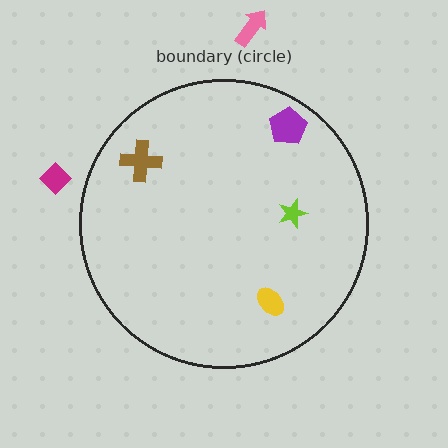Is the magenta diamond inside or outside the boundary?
Outside.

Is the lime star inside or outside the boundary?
Inside.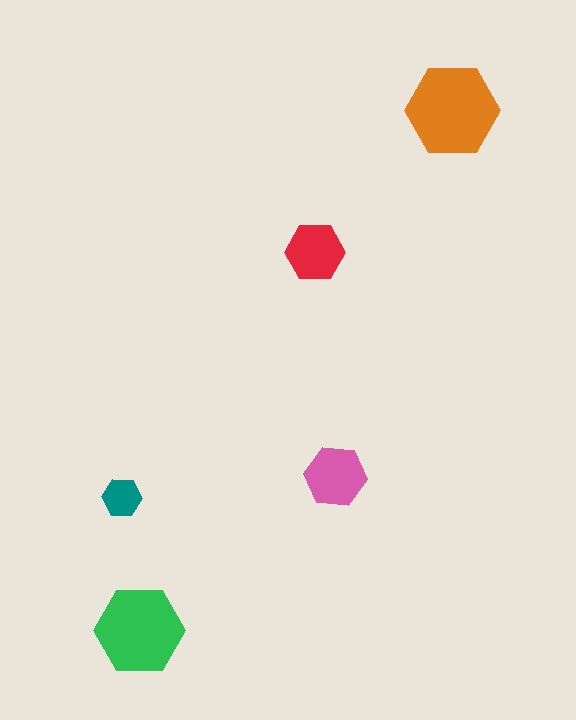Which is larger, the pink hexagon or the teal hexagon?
The pink one.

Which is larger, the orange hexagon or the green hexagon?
The orange one.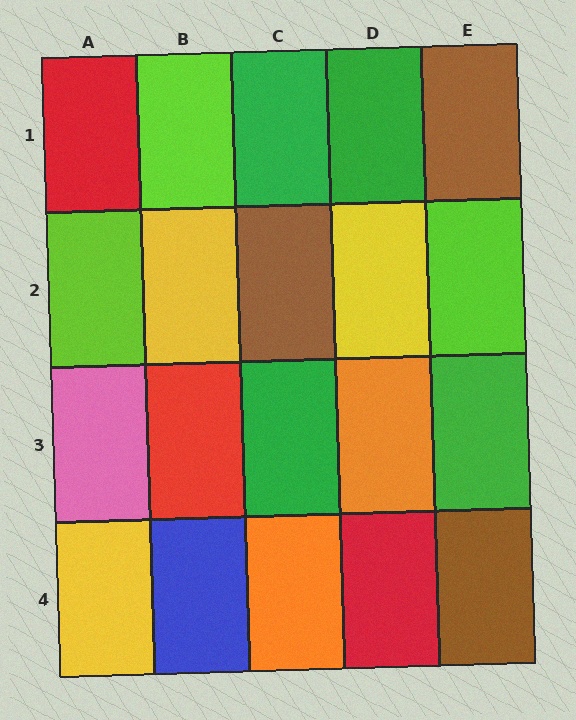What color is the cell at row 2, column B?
Yellow.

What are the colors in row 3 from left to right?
Pink, red, green, orange, green.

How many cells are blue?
1 cell is blue.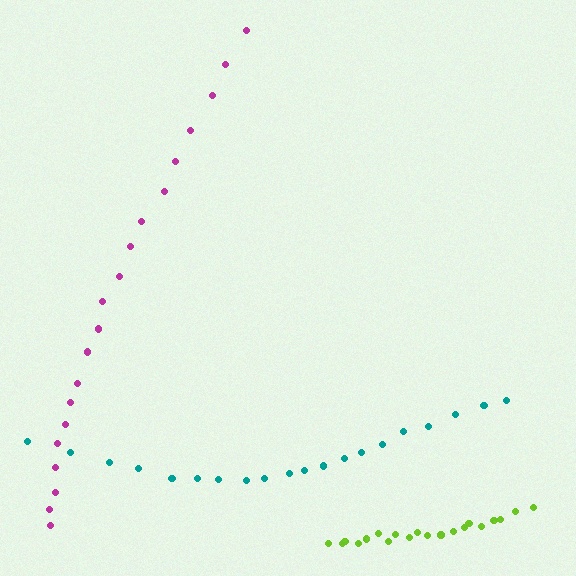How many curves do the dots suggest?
There are 3 distinct paths.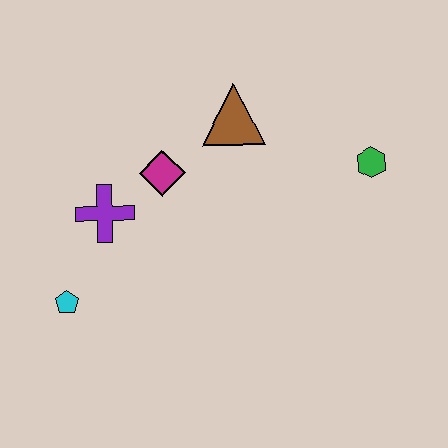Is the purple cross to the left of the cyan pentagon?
No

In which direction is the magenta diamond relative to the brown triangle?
The magenta diamond is to the left of the brown triangle.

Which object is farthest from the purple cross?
The green hexagon is farthest from the purple cross.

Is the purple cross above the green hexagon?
No